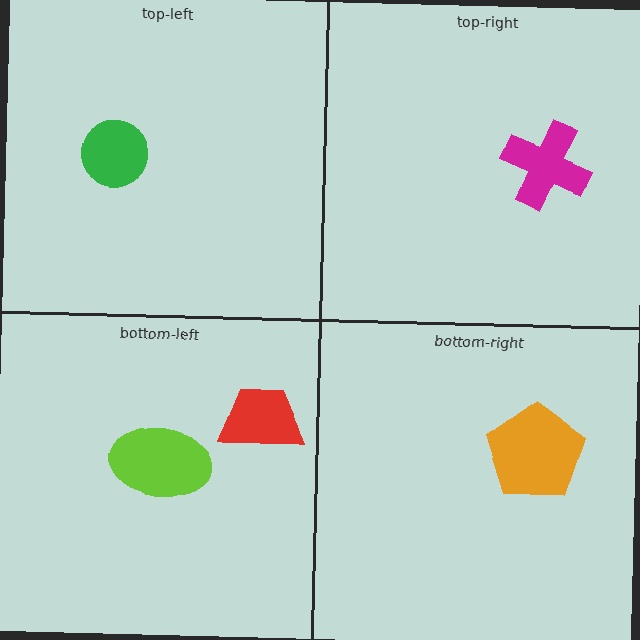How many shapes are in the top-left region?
1.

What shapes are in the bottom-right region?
The orange pentagon.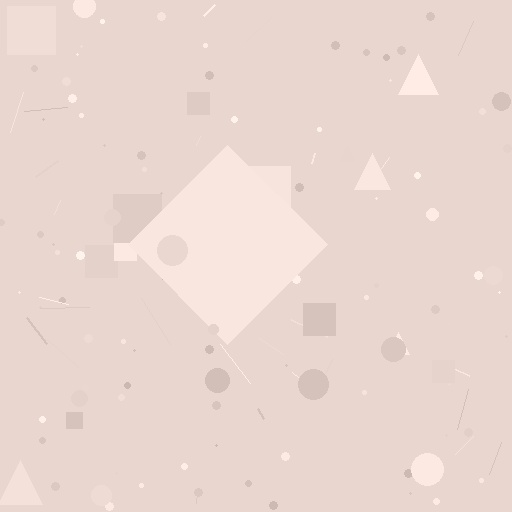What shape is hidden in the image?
A diamond is hidden in the image.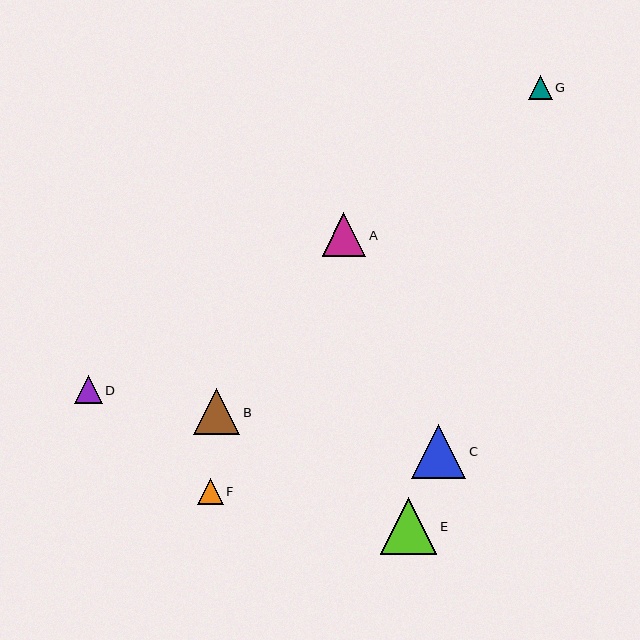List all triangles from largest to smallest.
From largest to smallest: E, C, B, A, D, F, G.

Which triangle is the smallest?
Triangle G is the smallest with a size of approximately 24 pixels.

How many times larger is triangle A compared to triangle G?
Triangle A is approximately 1.8 times the size of triangle G.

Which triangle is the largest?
Triangle E is the largest with a size of approximately 56 pixels.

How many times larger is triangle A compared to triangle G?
Triangle A is approximately 1.8 times the size of triangle G.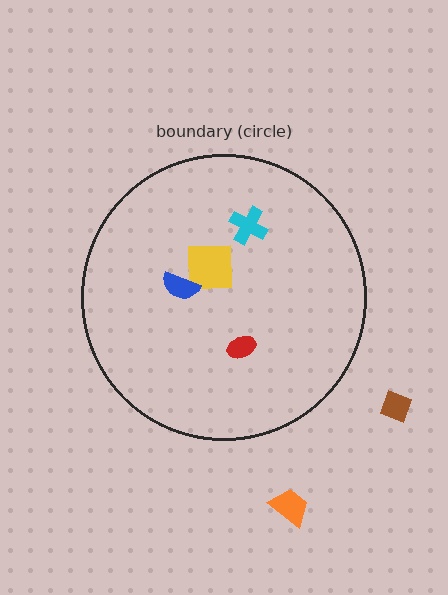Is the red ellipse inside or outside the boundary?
Inside.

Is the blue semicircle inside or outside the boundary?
Inside.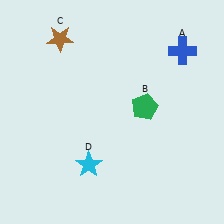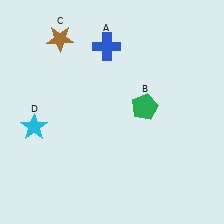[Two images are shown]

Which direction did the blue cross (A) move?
The blue cross (A) moved left.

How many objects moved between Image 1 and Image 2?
2 objects moved between the two images.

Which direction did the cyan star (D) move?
The cyan star (D) moved left.